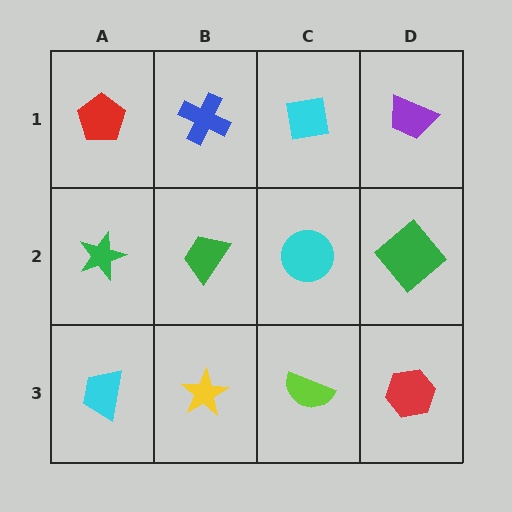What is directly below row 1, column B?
A green trapezoid.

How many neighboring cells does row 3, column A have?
2.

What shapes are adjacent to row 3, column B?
A green trapezoid (row 2, column B), a cyan trapezoid (row 3, column A), a lime semicircle (row 3, column C).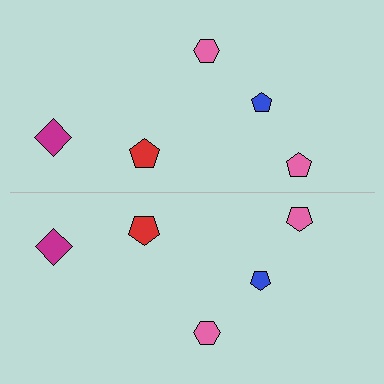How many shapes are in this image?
There are 10 shapes in this image.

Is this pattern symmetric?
Yes, this pattern has bilateral (reflection) symmetry.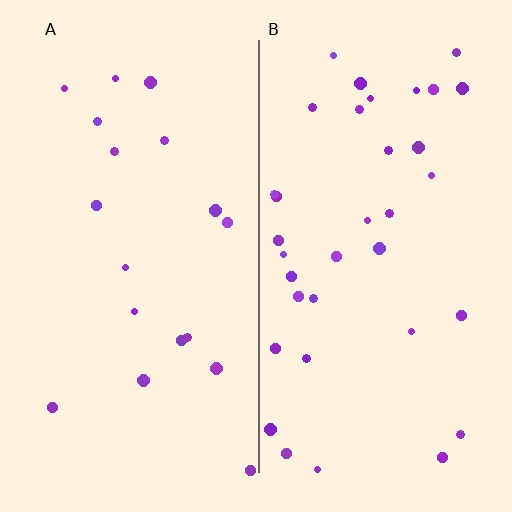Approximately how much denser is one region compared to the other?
Approximately 1.9× — region B over region A.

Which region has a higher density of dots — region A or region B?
B (the right).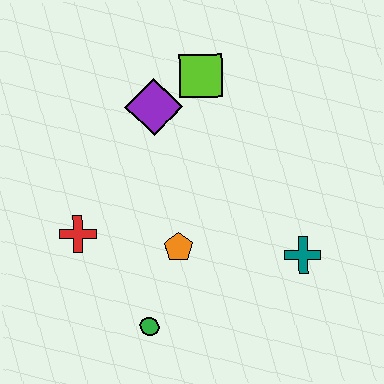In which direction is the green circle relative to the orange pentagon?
The green circle is below the orange pentagon.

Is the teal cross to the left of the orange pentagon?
No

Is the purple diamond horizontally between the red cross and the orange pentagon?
Yes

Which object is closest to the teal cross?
The orange pentagon is closest to the teal cross.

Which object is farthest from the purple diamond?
The green circle is farthest from the purple diamond.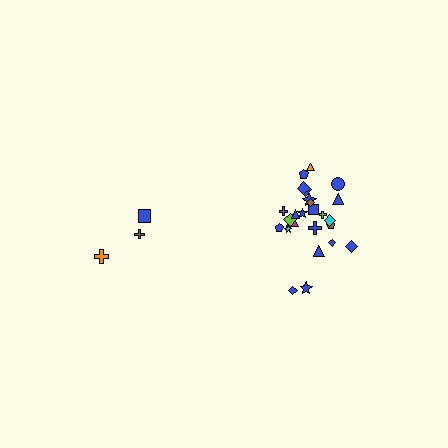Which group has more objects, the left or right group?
The right group.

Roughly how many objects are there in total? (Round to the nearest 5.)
Roughly 30 objects in total.